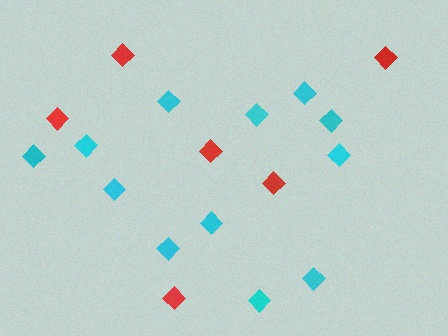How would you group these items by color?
There are 2 groups: one group of red diamonds (6) and one group of cyan diamonds (12).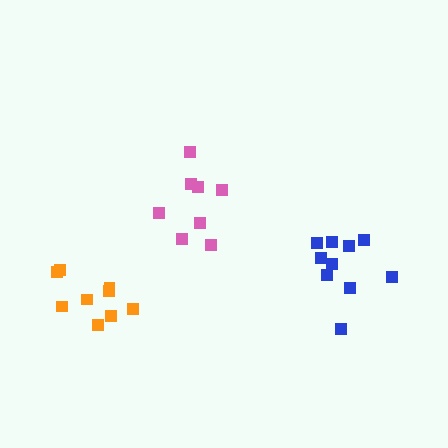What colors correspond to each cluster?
The clusters are colored: orange, pink, blue.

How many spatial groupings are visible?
There are 3 spatial groupings.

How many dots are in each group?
Group 1: 9 dots, Group 2: 8 dots, Group 3: 10 dots (27 total).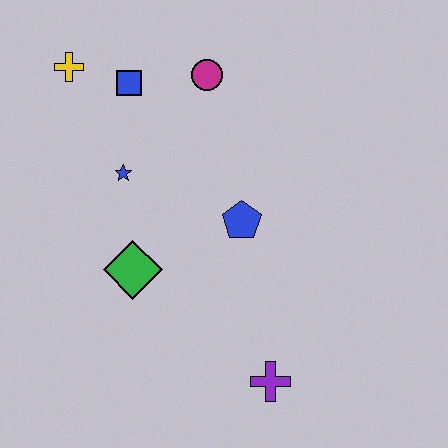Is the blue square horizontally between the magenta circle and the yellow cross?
Yes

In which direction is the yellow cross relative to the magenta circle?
The yellow cross is to the left of the magenta circle.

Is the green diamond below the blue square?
Yes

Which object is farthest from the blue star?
The purple cross is farthest from the blue star.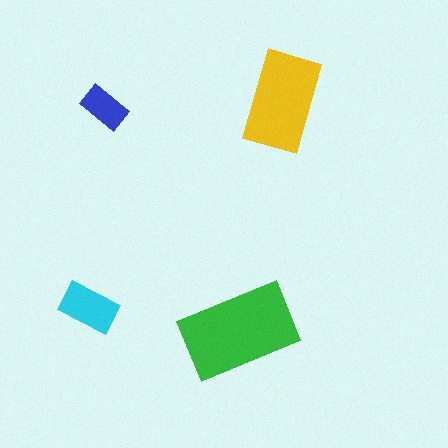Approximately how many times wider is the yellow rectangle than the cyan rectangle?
About 1.5 times wider.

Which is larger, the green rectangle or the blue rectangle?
The green one.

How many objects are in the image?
There are 4 objects in the image.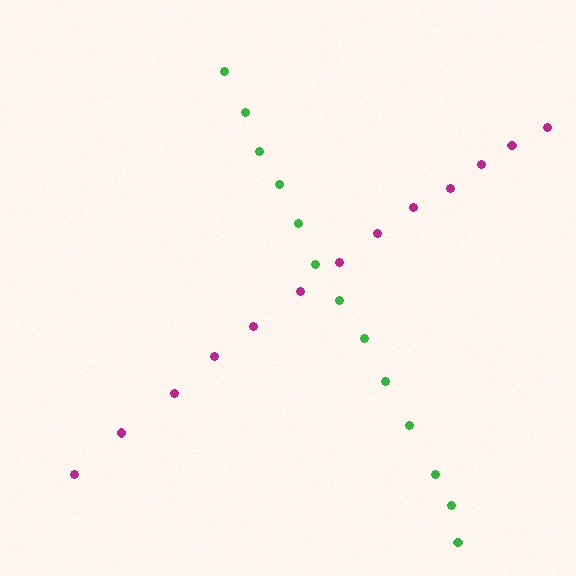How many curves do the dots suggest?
There are 2 distinct paths.